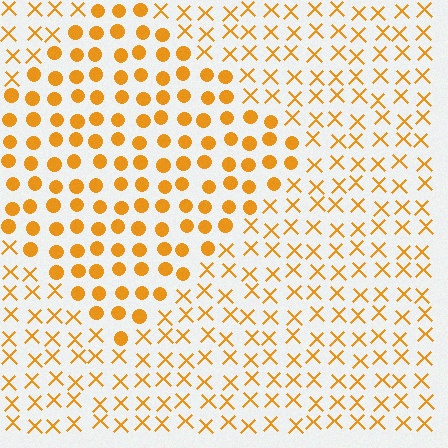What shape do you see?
I see a diamond.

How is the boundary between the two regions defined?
The boundary is defined by a change in element shape: circles inside vs. X marks outside. All elements share the same color and spacing.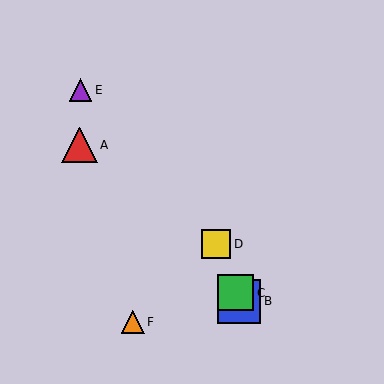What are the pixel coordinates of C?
Object C is at (236, 293).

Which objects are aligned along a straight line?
Objects B, C, D are aligned along a straight line.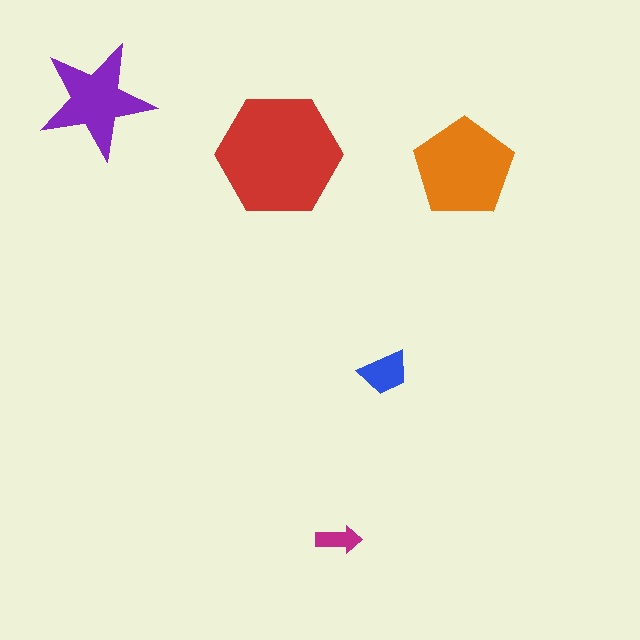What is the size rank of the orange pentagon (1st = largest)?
2nd.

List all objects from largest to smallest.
The red hexagon, the orange pentagon, the purple star, the blue trapezoid, the magenta arrow.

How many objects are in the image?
There are 5 objects in the image.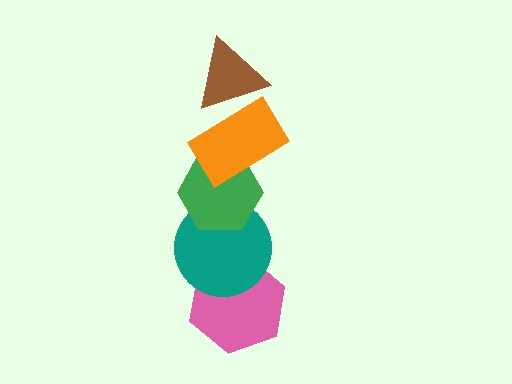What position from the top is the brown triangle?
The brown triangle is 1st from the top.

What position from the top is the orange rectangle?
The orange rectangle is 2nd from the top.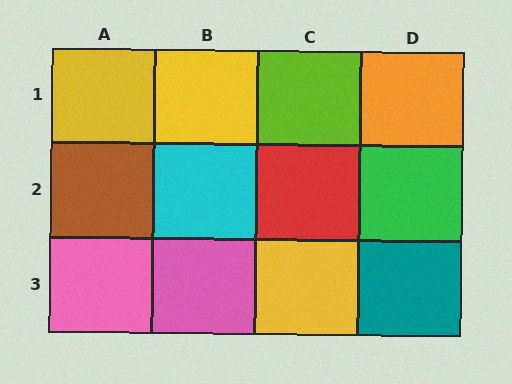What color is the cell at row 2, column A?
Brown.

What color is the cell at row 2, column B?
Cyan.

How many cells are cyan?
1 cell is cyan.